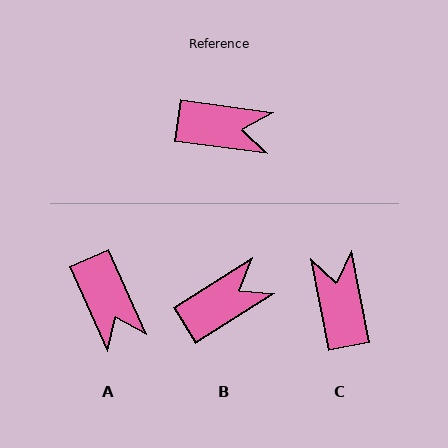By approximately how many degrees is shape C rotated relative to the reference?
Approximately 109 degrees counter-clockwise.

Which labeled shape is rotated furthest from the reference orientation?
C, about 109 degrees away.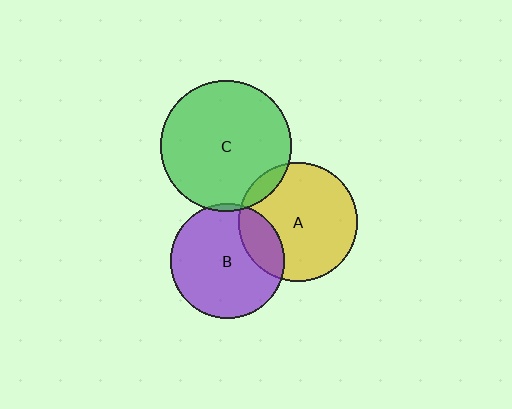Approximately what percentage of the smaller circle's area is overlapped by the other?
Approximately 20%.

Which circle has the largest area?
Circle C (green).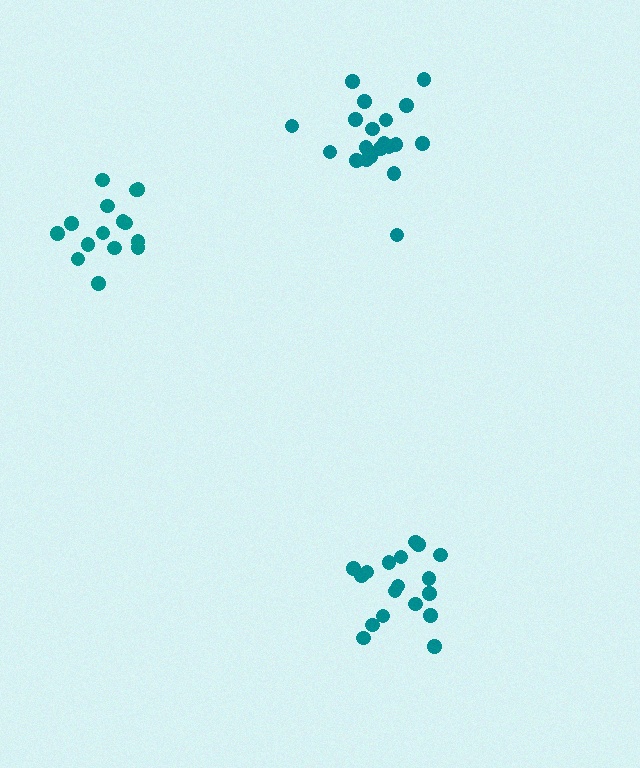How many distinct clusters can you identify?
There are 3 distinct clusters.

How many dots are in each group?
Group 1: 21 dots, Group 2: 18 dots, Group 3: 15 dots (54 total).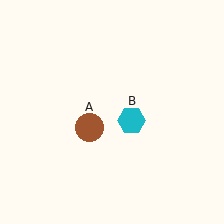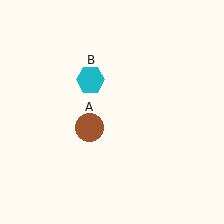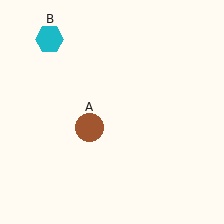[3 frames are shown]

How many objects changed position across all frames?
1 object changed position: cyan hexagon (object B).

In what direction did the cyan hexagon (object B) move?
The cyan hexagon (object B) moved up and to the left.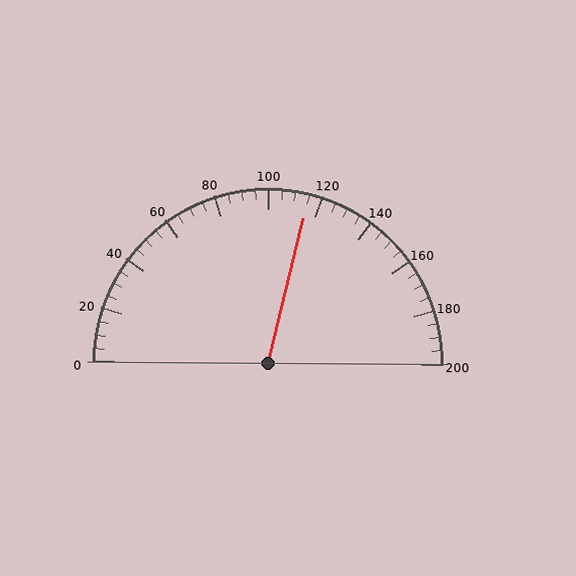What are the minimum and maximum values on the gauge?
The gauge ranges from 0 to 200.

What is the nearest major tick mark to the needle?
The nearest major tick mark is 120.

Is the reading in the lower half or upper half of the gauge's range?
The reading is in the upper half of the range (0 to 200).